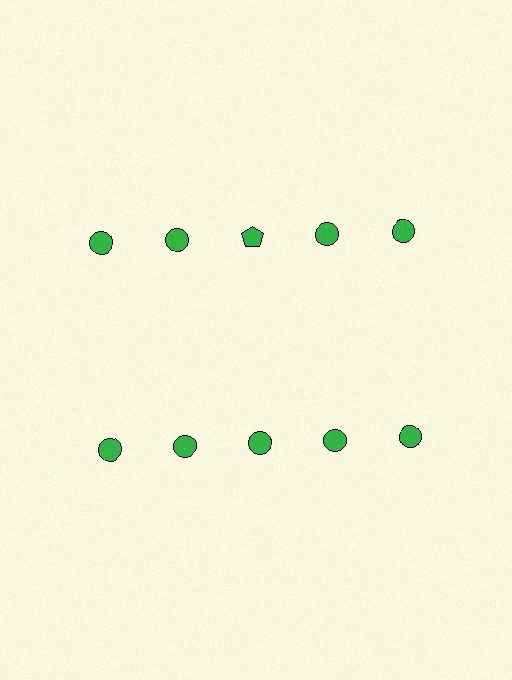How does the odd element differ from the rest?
It has a different shape: pentagon instead of circle.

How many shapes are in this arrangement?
There are 10 shapes arranged in a grid pattern.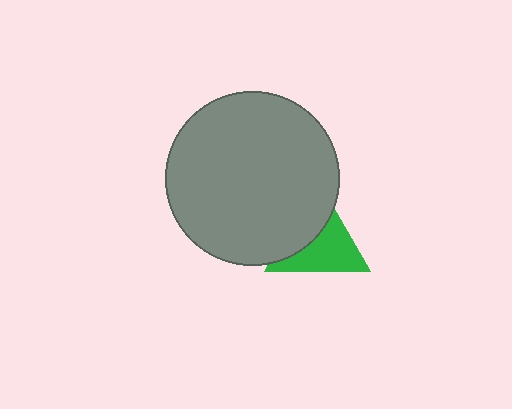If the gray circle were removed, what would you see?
You would see the complete green triangle.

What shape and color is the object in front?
The object in front is a gray circle.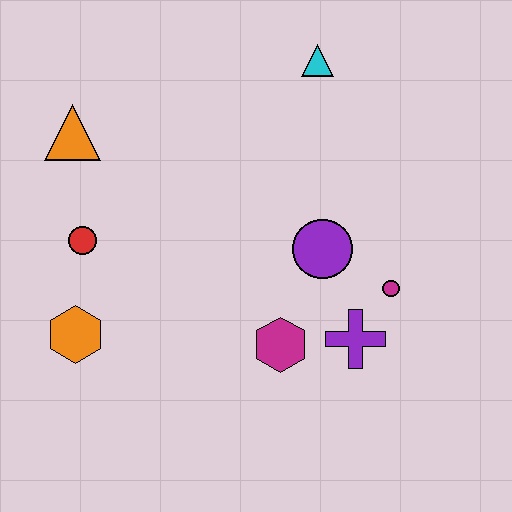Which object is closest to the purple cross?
The magenta circle is closest to the purple cross.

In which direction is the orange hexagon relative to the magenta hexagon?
The orange hexagon is to the left of the magenta hexagon.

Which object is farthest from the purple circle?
The orange triangle is farthest from the purple circle.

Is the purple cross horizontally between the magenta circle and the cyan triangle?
Yes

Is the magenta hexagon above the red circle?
No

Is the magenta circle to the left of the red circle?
No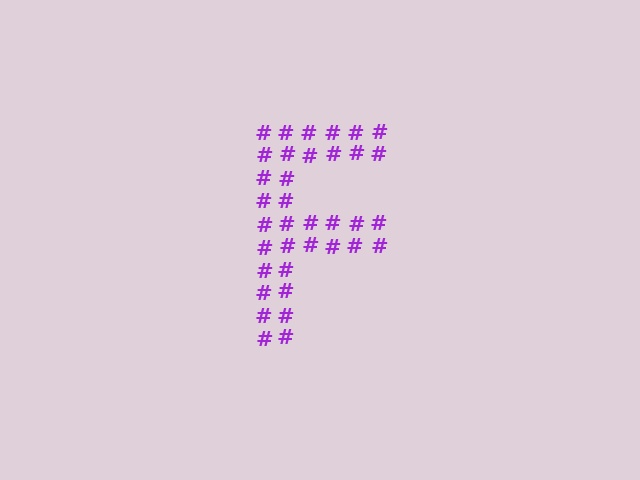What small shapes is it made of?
It is made of small hash symbols.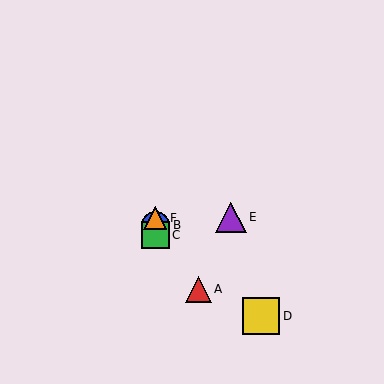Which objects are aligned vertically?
Objects B, C, F are aligned vertically.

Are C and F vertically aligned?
Yes, both are at x≈155.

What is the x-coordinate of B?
Object B is at x≈155.